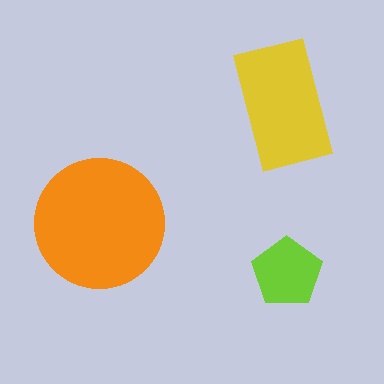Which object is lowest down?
The lime pentagon is bottommost.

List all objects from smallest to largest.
The lime pentagon, the yellow rectangle, the orange circle.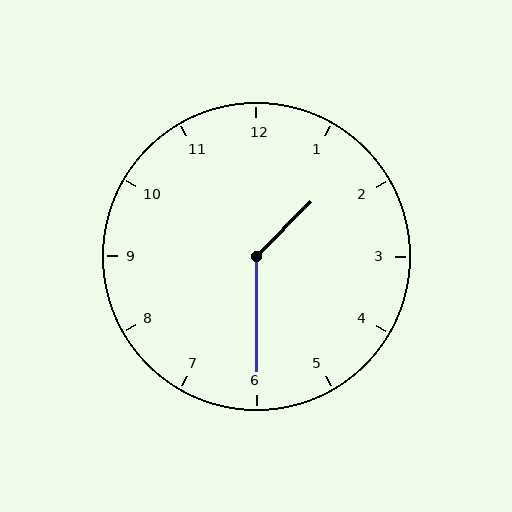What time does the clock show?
1:30.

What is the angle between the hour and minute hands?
Approximately 135 degrees.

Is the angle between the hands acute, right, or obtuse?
It is obtuse.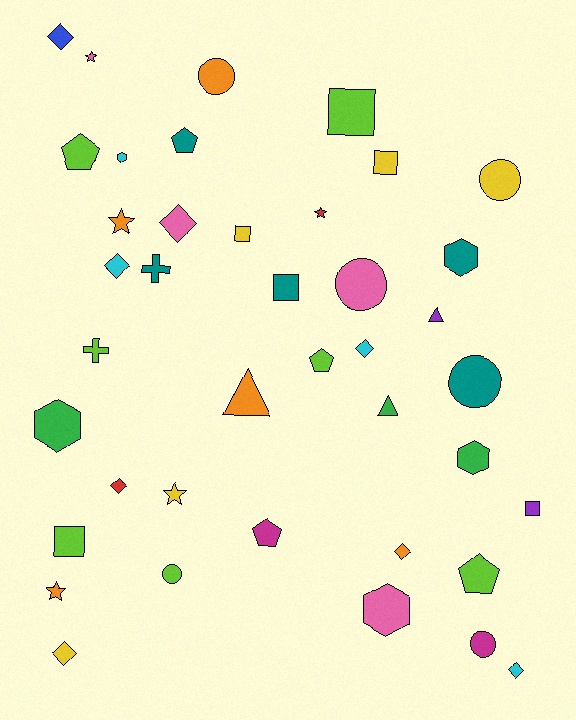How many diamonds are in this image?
There are 8 diamonds.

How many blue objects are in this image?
There is 1 blue object.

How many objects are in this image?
There are 40 objects.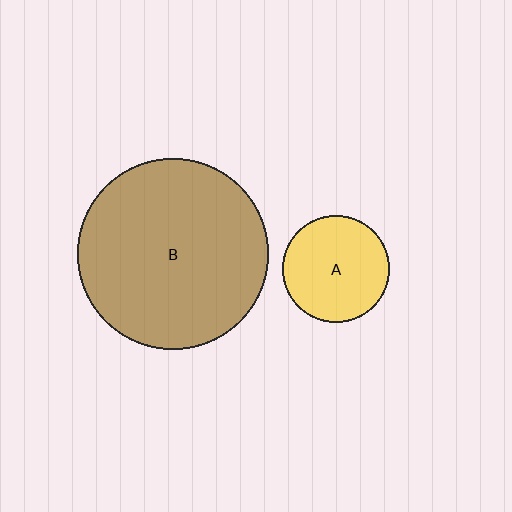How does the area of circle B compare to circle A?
Approximately 3.2 times.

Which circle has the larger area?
Circle B (brown).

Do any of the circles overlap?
No, none of the circles overlap.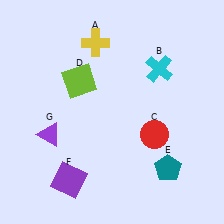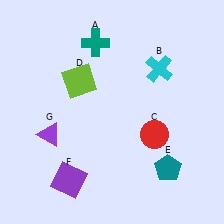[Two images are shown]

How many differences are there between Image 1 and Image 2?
There is 1 difference between the two images.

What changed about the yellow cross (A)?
In Image 1, A is yellow. In Image 2, it changed to teal.